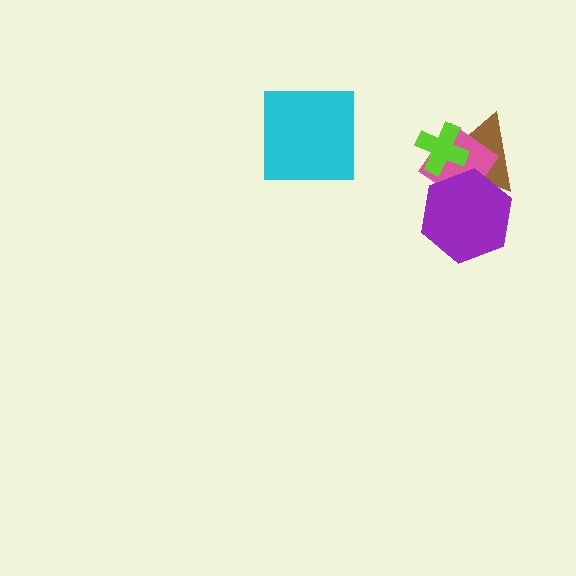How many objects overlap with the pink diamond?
3 objects overlap with the pink diamond.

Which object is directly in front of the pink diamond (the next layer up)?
The lime cross is directly in front of the pink diamond.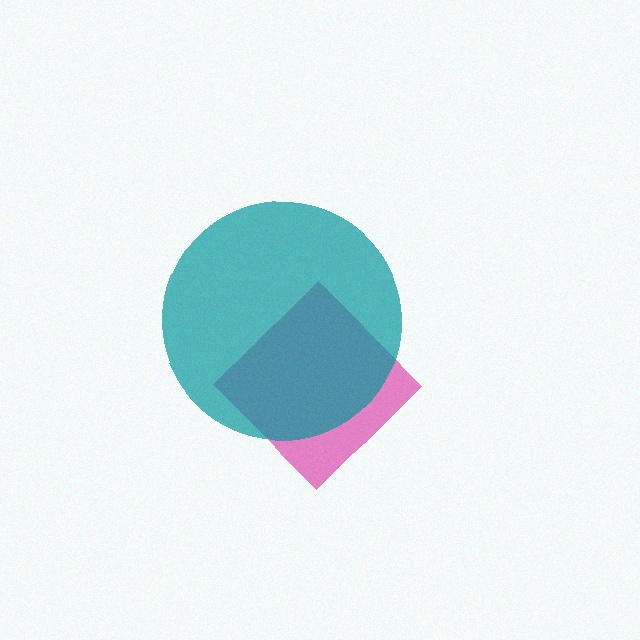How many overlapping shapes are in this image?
There are 2 overlapping shapes in the image.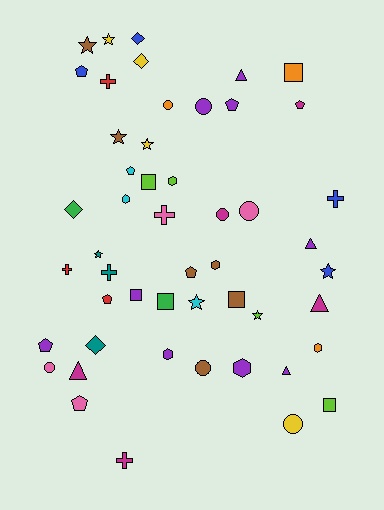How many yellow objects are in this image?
There are 4 yellow objects.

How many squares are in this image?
There are 6 squares.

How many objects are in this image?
There are 50 objects.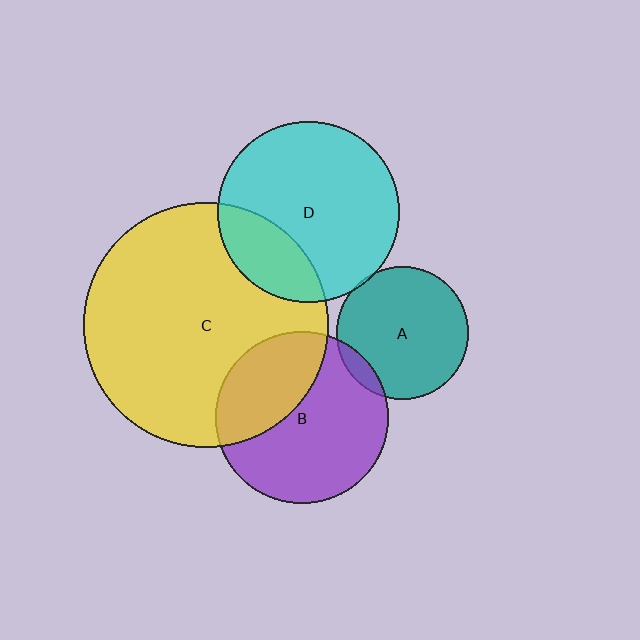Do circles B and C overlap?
Yes.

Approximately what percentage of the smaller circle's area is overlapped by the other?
Approximately 35%.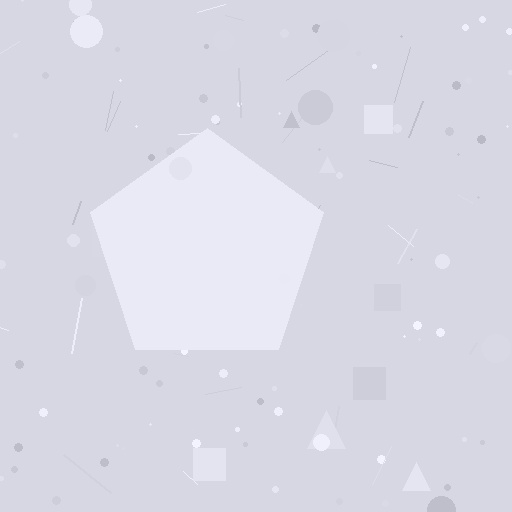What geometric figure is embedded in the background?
A pentagon is embedded in the background.